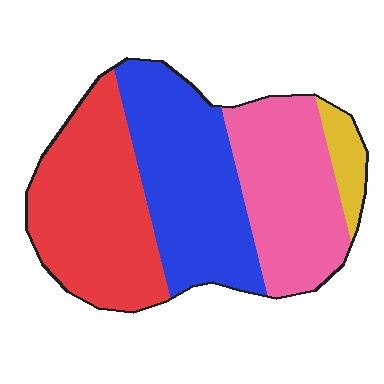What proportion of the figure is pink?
Pink covers about 30% of the figure.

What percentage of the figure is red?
Red takes up about one third (1/3) of the figure.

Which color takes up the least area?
Yellow, at roughly 5%.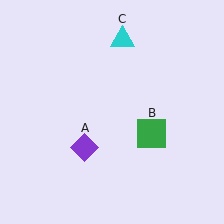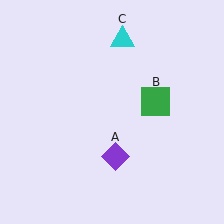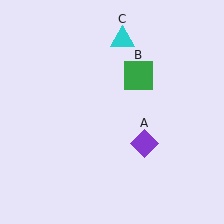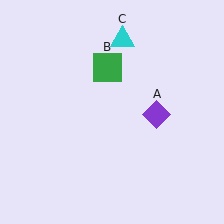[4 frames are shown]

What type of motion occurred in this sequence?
The purple diamond (object A), green square (object B) rotated counterclockwise around the center of the scene.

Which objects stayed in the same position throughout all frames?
Cyan triangle (object C) remained stationary.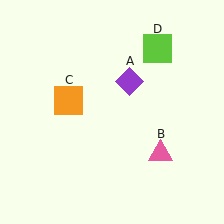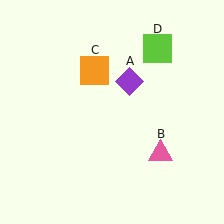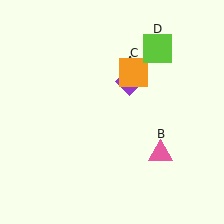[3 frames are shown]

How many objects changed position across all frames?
1 object changed position: orange square (object C).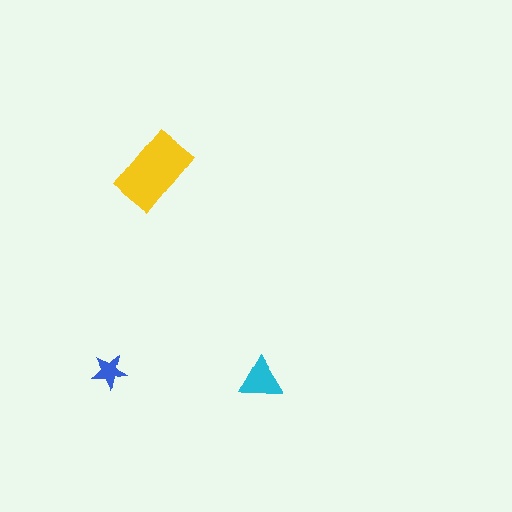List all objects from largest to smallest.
The yellow rectangle, the cyan triangle, the blue star.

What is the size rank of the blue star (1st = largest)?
3rd.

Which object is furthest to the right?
The cyan triangle is rightmost.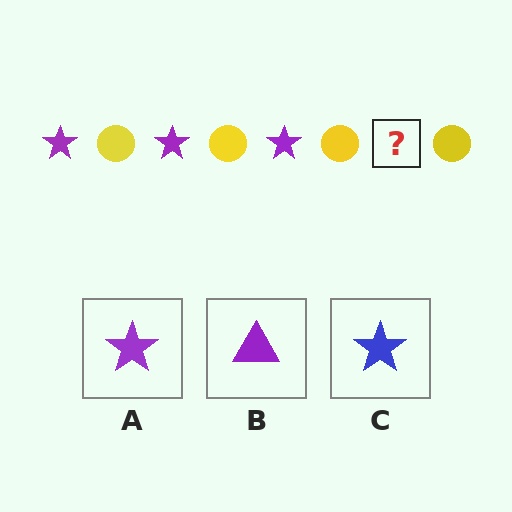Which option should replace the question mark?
Option A.